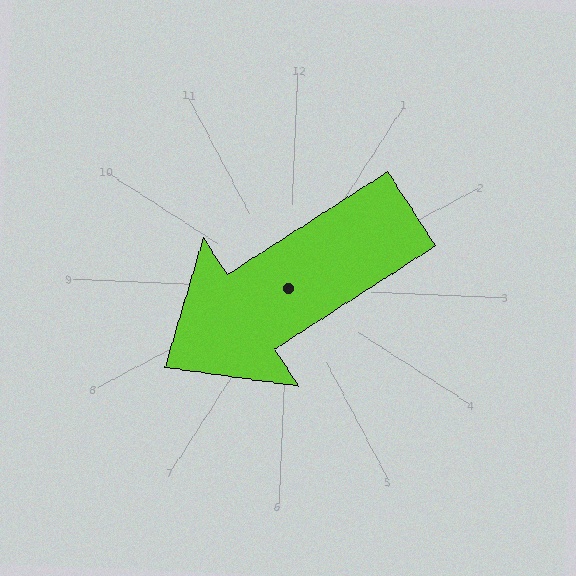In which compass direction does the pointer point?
Southwest.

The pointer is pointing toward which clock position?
Roughly 8 o'clock.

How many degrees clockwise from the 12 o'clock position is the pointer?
Approximately 235 degrees.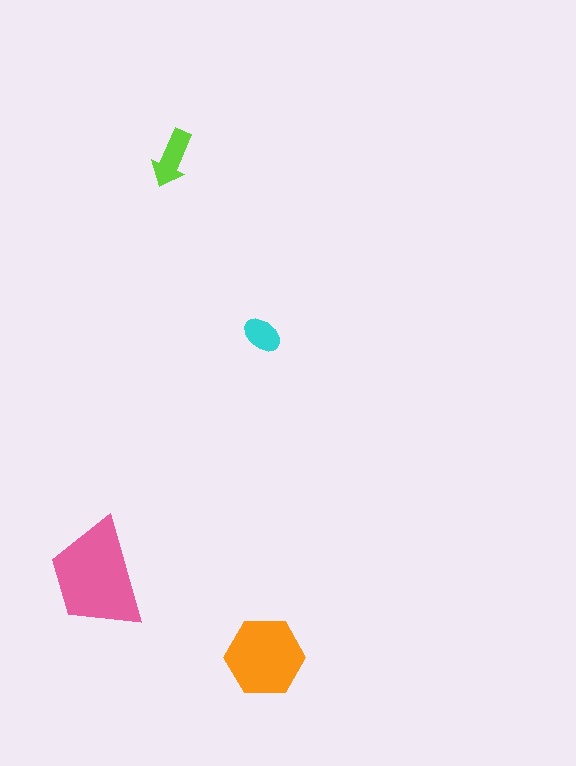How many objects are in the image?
There are 4 objects in the image.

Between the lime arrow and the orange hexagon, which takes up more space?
The orange hexagon.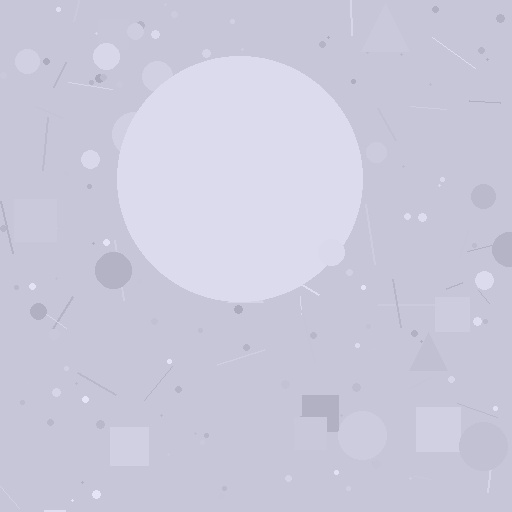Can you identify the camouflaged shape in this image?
The camouflaged shape is a circle.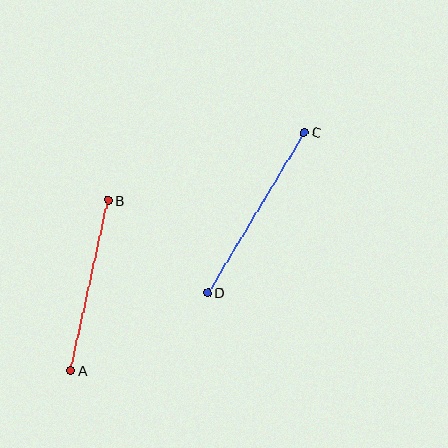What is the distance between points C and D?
The distance is approximately 187 pixels.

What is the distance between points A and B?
The distance is approximately 174 pixels.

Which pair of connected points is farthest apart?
Points C and D are farthest apart.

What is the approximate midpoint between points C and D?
The midpoint is at approximately (256, 213) pixels.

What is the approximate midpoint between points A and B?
The midpoint is at approximately (90, 285) pixels.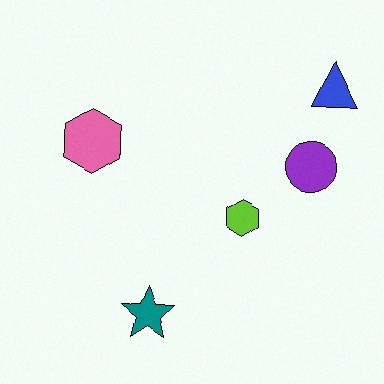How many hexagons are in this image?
There are 2 hexagons.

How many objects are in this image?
There are 5 objects.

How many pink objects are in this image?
There is 1 pink object.